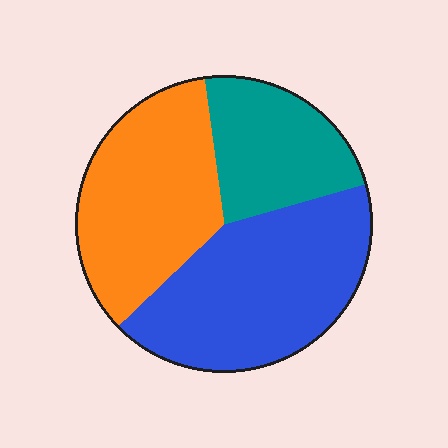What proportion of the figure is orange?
Orange covers 35% of the figure.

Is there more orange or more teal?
Orange.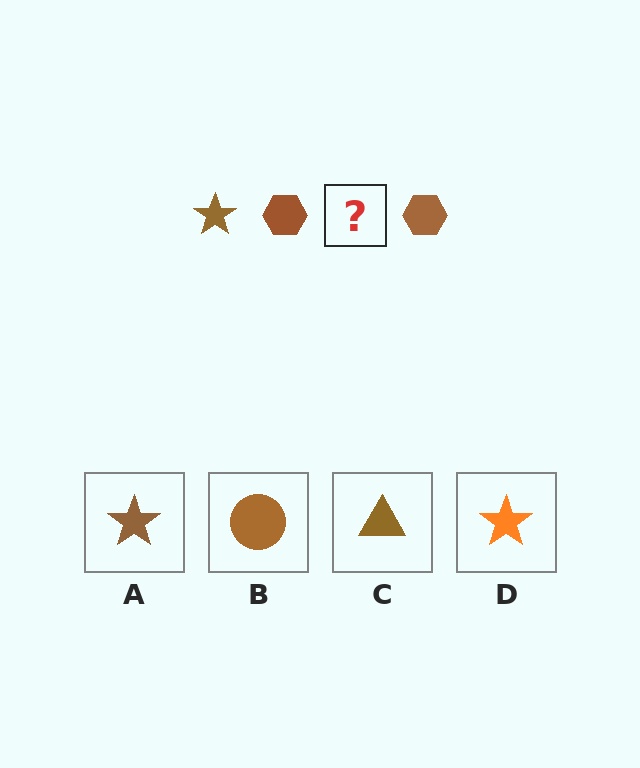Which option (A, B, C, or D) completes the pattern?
A.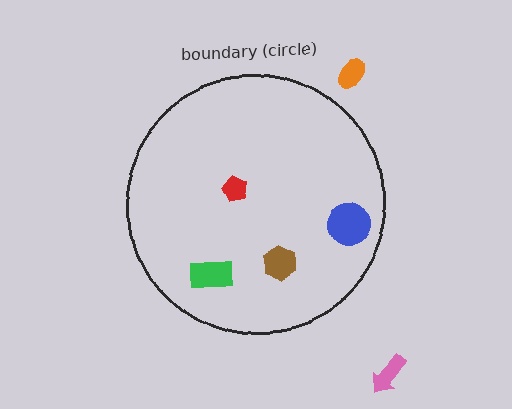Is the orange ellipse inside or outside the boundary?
Outside.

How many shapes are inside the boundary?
4 inside, 2 outside.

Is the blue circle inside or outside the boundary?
Inside.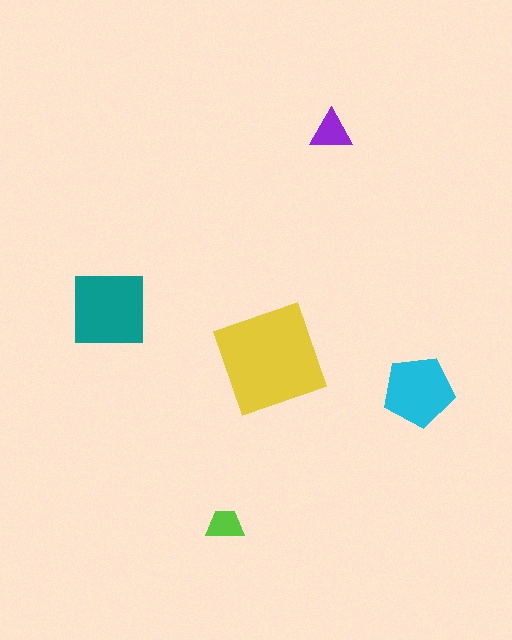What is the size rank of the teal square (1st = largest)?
2nd.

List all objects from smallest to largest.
The lime trapezoid, the purple triangle, the cyan pentagon, the teal square, the yellow diamond.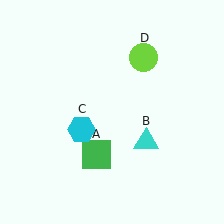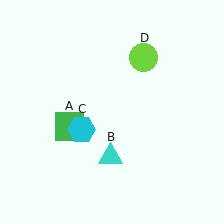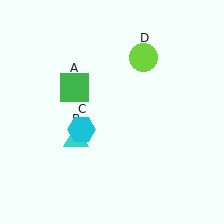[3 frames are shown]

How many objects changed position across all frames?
2 objects changed position: green square (object A), cyan triangle (object B).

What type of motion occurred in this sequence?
The green square (object A), cyan triangle (object B) rotated clockwise around the center of the scene.